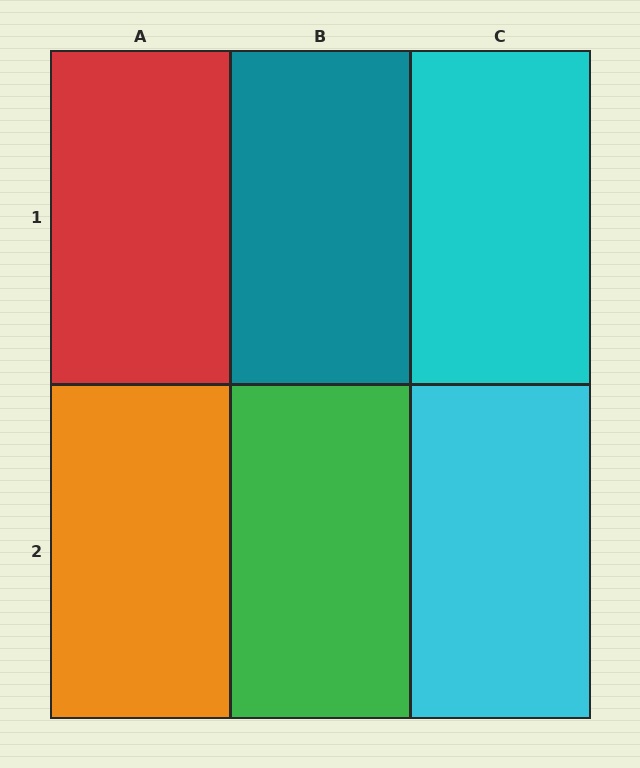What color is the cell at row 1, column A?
Red.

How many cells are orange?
1 cell is orange.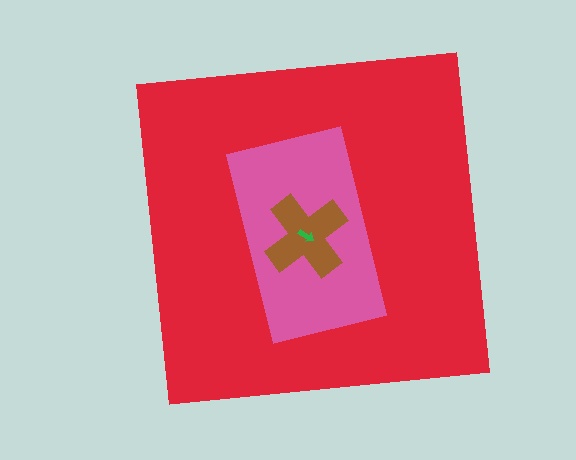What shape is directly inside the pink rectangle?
The brown cross.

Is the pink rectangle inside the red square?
Yes.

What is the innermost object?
The green arrow.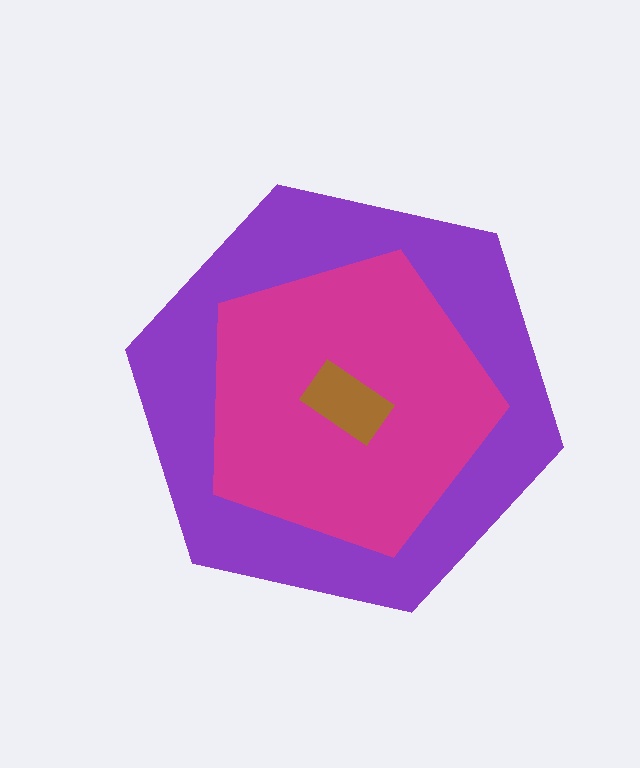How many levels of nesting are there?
3.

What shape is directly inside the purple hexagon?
The magenta pentagon.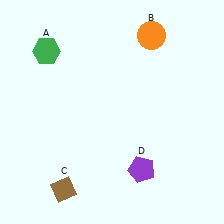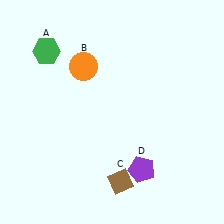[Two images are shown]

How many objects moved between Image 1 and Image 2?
2 objects moved between the two images.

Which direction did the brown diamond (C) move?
The brown diamond (C) moved right.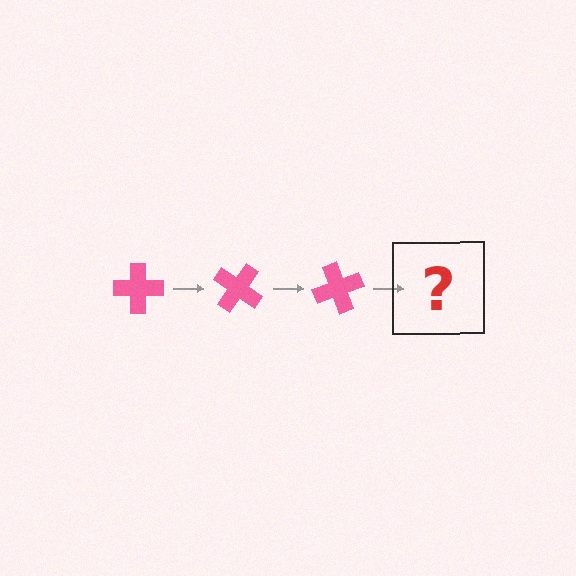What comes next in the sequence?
The next element should be a pink cross rotated 105 degrees.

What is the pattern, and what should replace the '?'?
The pattern is that the cross rotates 35 degrees each step. The '?' should be a pink cross rotated 105 degrees.